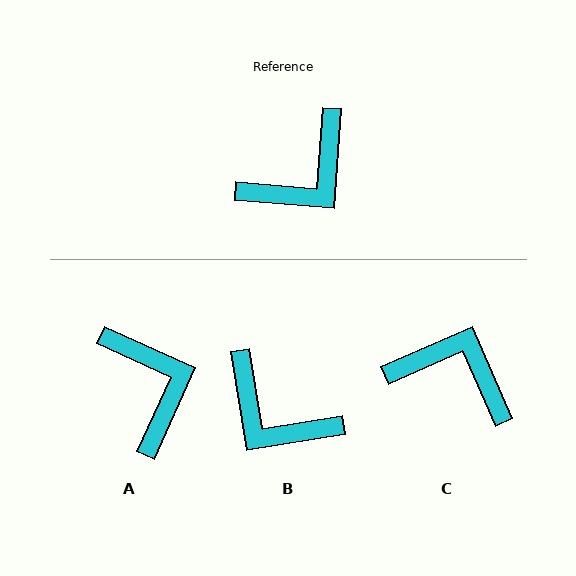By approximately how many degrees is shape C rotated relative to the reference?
Approximately 118 degrees counter-clockwise.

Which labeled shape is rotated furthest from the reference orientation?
C, about 118 degrees away.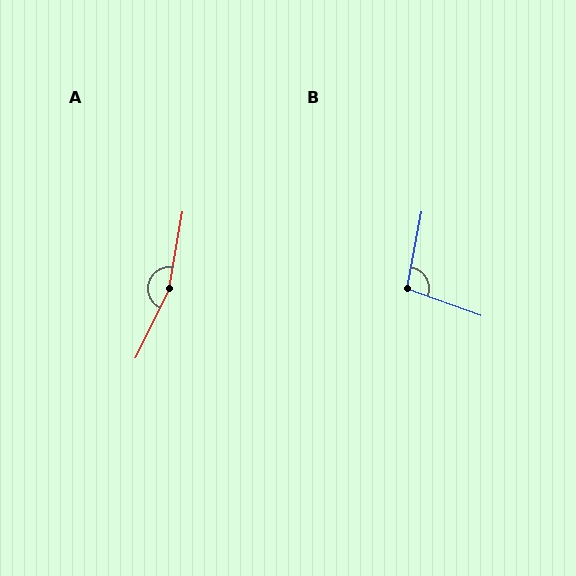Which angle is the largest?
A, at approximately 164 degrees.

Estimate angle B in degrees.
Approximately 99 degrees.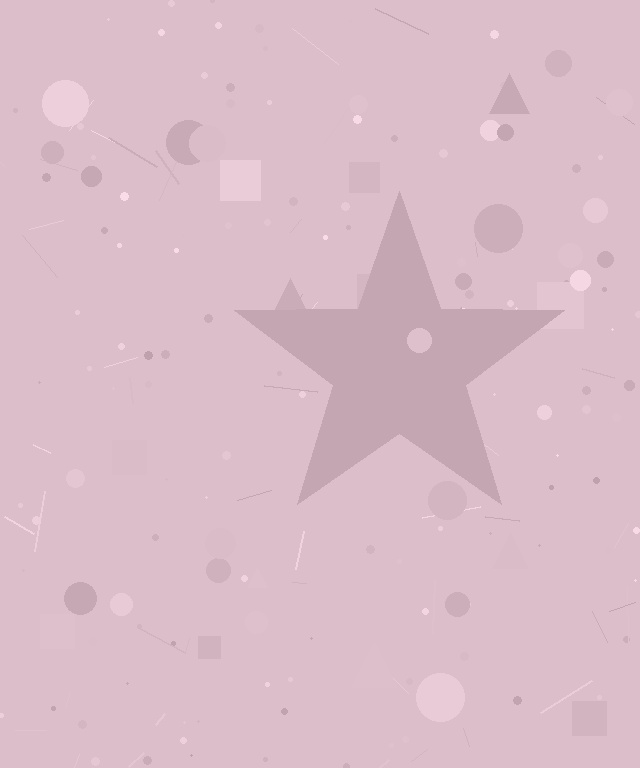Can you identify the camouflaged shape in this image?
The camouflaged shape is a star.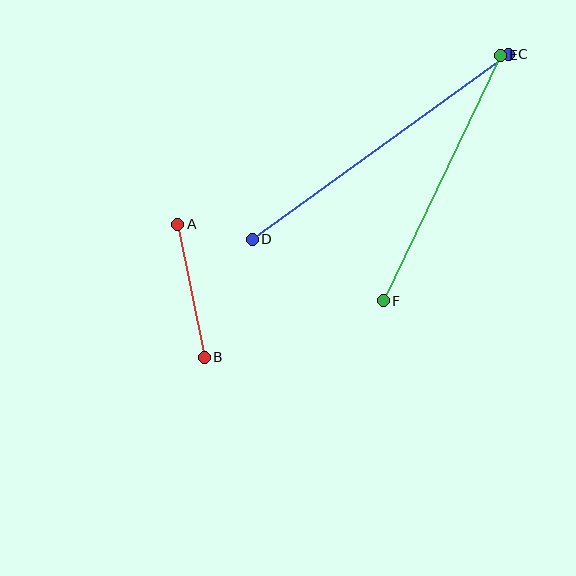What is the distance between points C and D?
The distance is approximately 316 pixels.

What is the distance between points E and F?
The distance is approximately 272 pixels.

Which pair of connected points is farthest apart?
Points C and D are farthest apart.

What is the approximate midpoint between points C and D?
The midpoint is at approximately (380, 147) pixels.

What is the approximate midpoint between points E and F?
The midpoint is at approximately (442, 178) pixels.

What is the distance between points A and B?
The distance is approximately 136 pixels.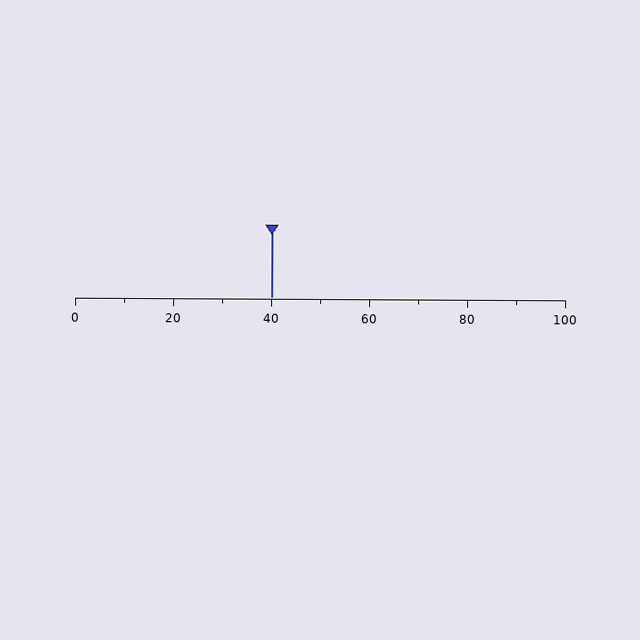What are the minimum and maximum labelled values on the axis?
The axis runs from 0 to 100.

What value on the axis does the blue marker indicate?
The marker indicates approximately 40.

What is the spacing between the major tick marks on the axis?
The major ticks are spaced 20 apart.